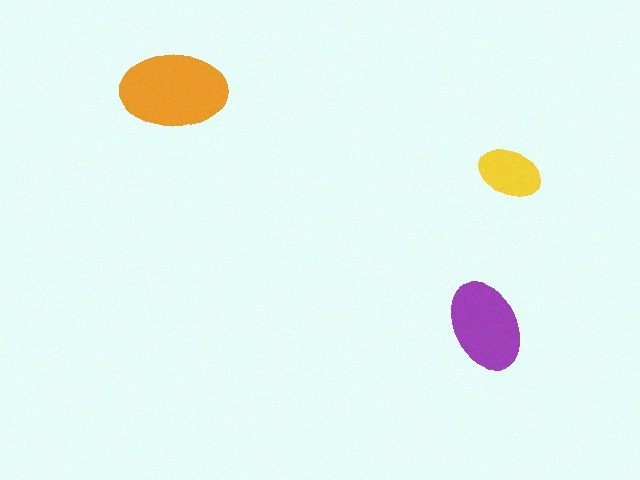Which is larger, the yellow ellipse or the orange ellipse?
The orange one.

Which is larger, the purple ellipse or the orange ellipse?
The orange one.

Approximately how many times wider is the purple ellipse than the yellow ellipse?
About 1.5 times wider.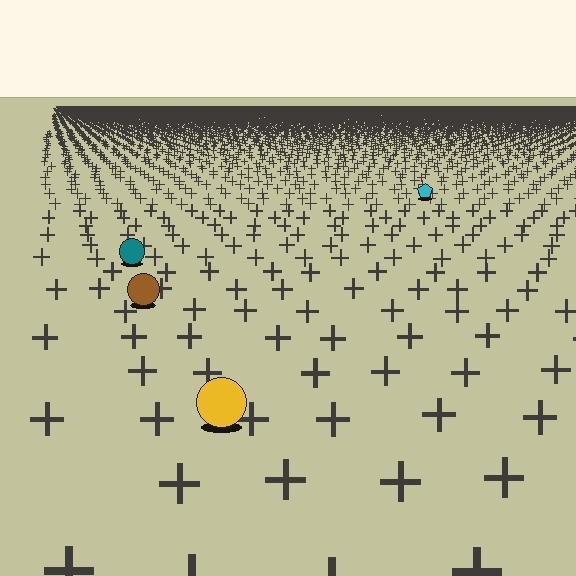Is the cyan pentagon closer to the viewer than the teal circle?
No. The teal circle is closer — you can tell from the texture gradient: the ground texture is coarser near it.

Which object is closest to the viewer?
The yellow circle is closest. The texture marks near it are larger and more spread out.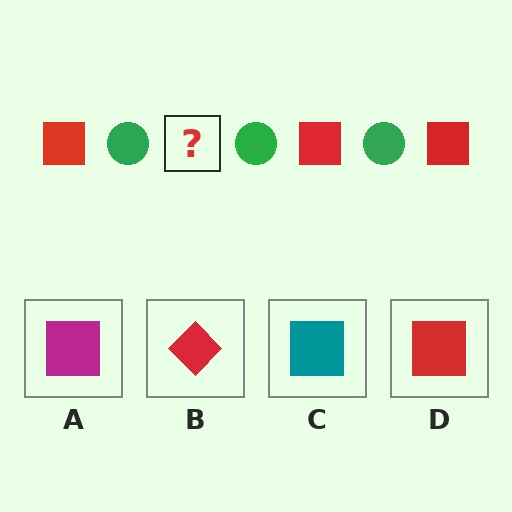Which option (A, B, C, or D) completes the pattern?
D.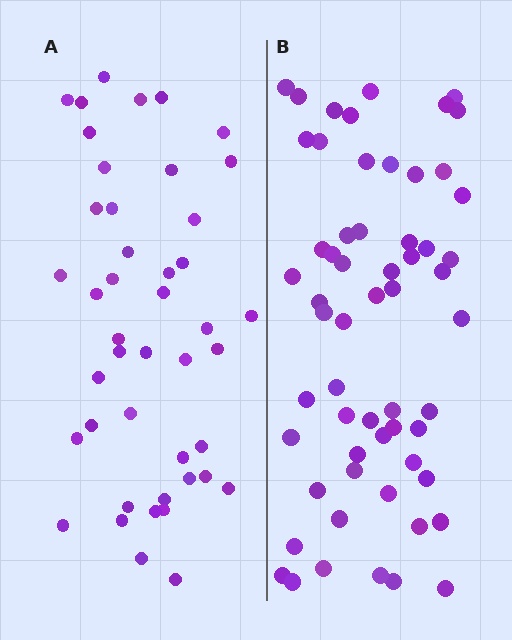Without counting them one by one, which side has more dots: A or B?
Region B (the right region) has more dots.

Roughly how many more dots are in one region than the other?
Region B has approximately 15 more dots than region A.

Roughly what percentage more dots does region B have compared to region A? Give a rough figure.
About 35% more.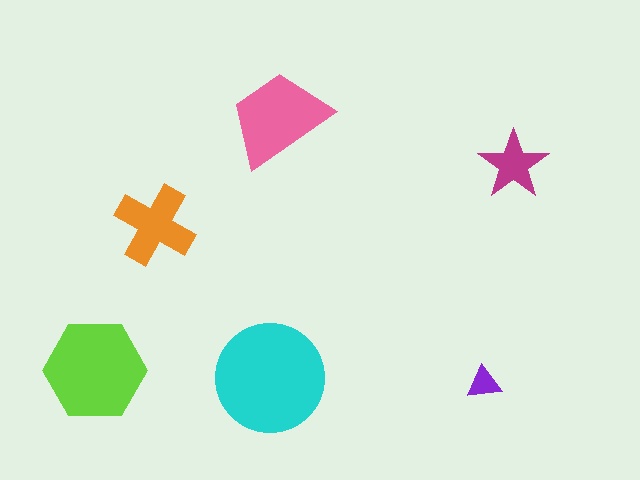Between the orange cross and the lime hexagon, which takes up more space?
The lime hexagon.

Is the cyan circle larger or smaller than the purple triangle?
Larger.